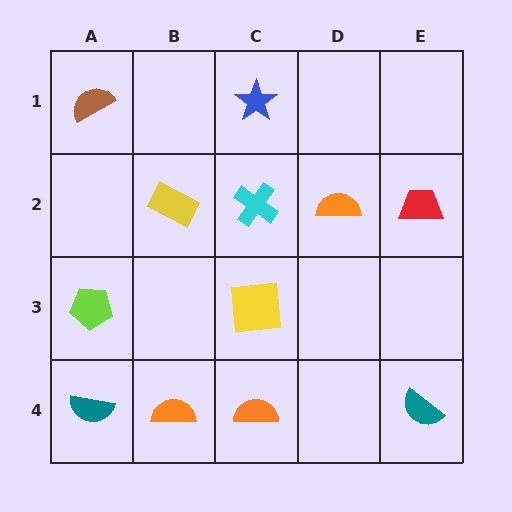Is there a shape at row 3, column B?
No, that cell is empty.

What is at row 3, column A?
A lime pentagon.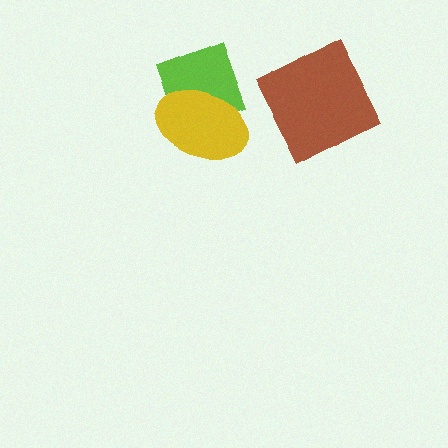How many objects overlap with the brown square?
0 objects overlap with the brown square.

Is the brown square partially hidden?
No, no other shape covers it.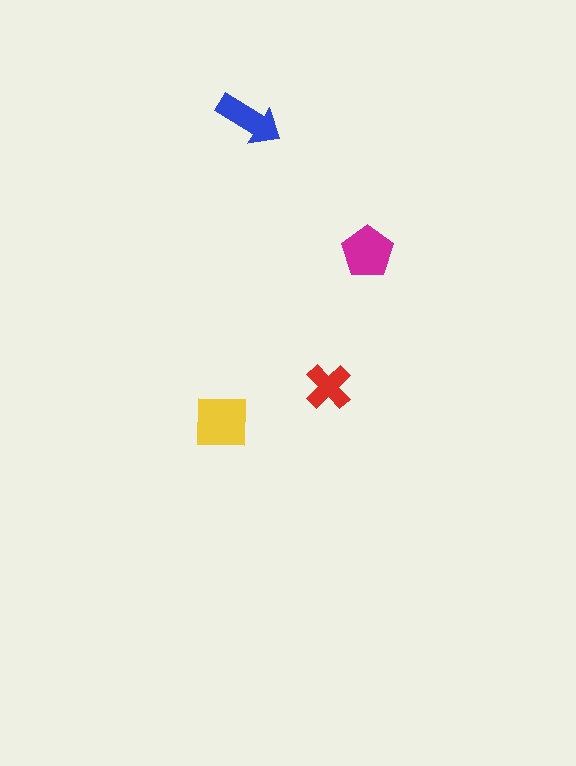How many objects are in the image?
There are 4 objects in the image.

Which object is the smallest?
The red cross.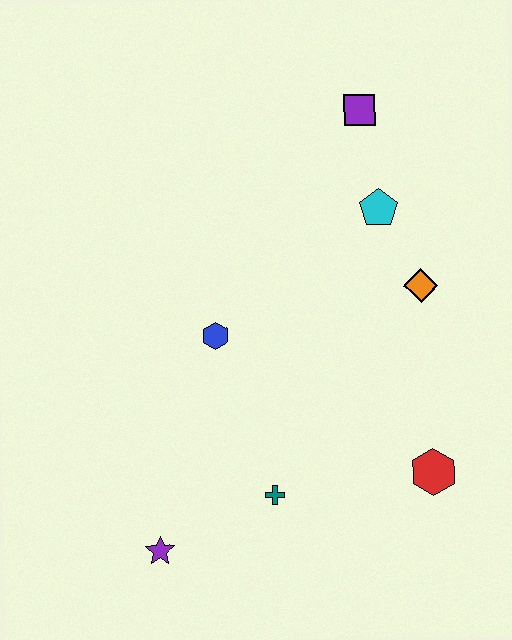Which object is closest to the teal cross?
The purple star is closest to the teal cross.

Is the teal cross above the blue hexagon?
No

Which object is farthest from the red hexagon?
The purple square is farthest from the red hexagon.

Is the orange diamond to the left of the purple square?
No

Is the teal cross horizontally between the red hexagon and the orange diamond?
No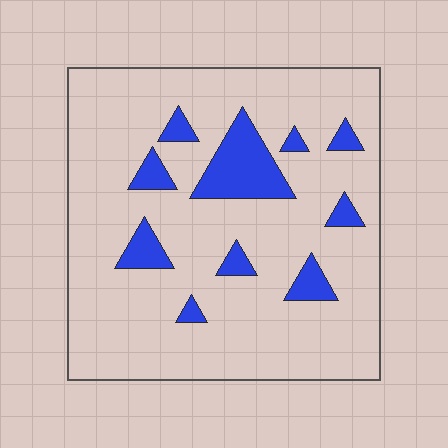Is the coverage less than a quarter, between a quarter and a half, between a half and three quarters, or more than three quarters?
Less than a quarter.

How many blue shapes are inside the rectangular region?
10.